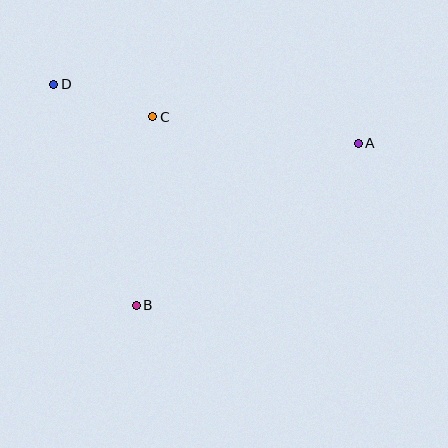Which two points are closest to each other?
Points C and D are closest to each other.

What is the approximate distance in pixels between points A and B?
The distance between A and B is approximately 275 pixels.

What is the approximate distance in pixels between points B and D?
The distance between B and D is approximately 236 pixels.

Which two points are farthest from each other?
Points A and D are farthest from each other.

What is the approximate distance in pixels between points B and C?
The distance between B and C is approximately 189 pixels.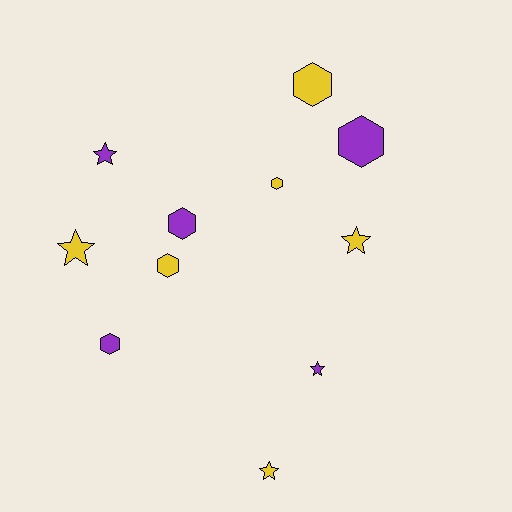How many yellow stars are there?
There are 3 yellow stars.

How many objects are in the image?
There are 11 objects.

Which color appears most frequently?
Yellow, with 6 objects.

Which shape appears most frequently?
Hexagon, with 6 objects.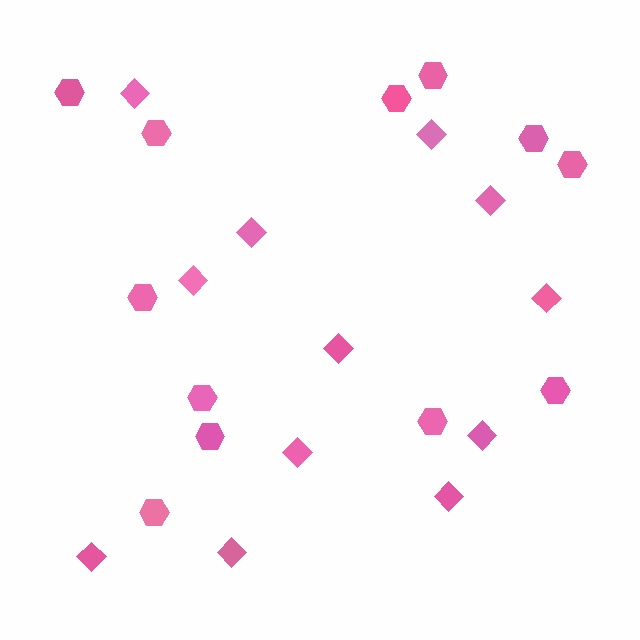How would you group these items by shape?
There are 2 groups: one group of diamonds (12) and one group of hexagons (12).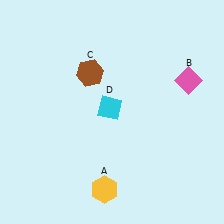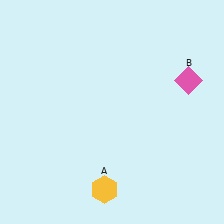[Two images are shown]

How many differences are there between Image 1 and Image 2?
There are 2 differences between the two images.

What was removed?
The cyan diamond (D), the brown hexagon (C) were removed in Image 2.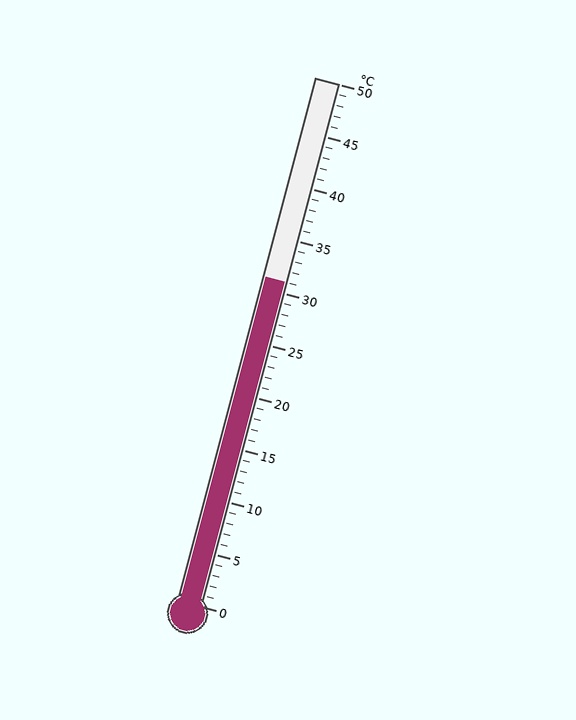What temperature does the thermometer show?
The thermometer shows approximately 31°C.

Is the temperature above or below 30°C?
The temperature is above 30°C.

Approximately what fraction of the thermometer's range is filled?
The thermometer is filled to approximately 60% of its range.